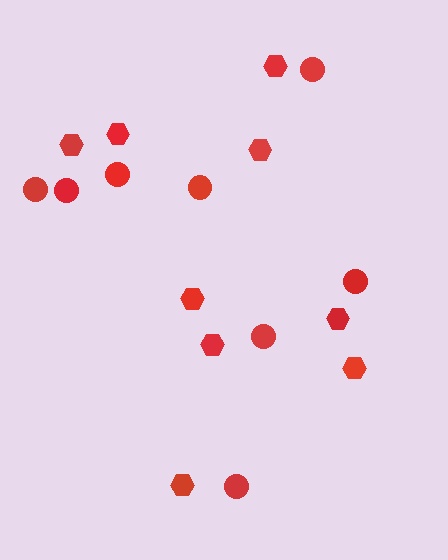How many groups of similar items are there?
There are 2 groups: one group of hexagons (9) and one group of circles (8).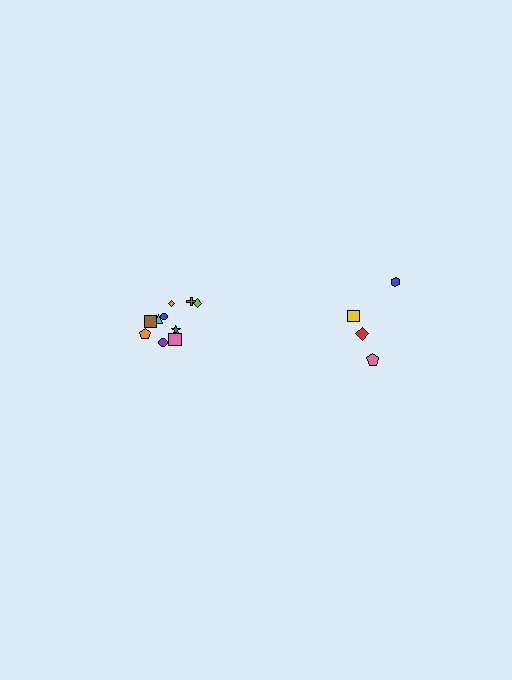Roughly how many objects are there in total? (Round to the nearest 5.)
Roughly 15 objects in total.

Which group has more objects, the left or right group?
The left group.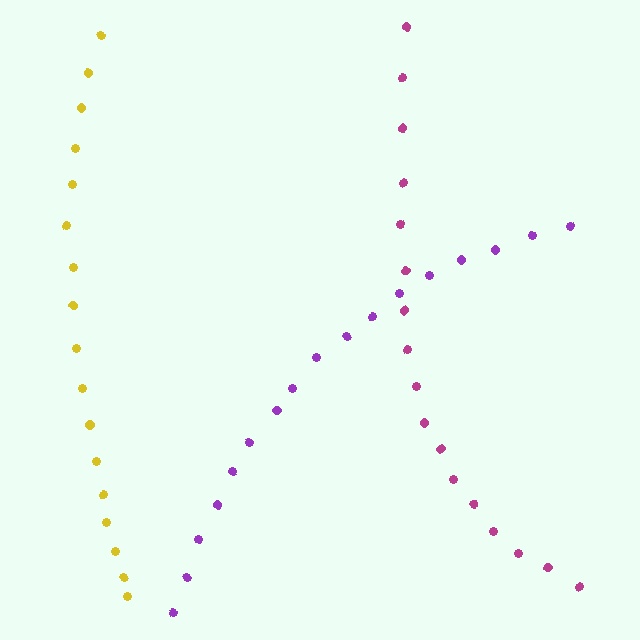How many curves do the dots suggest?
There are 3 distinct paths.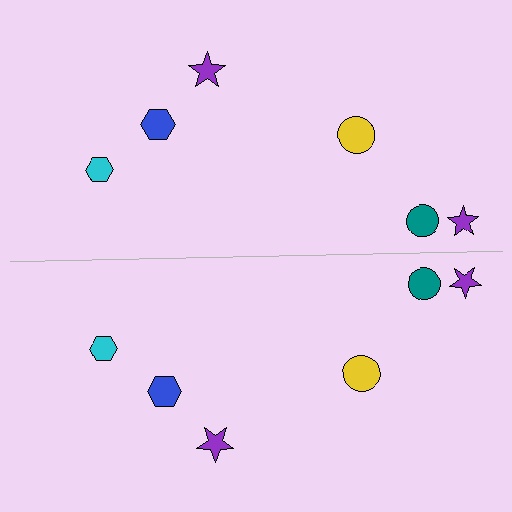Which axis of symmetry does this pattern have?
The pattern has a horizontal axis of symmetry running through the center of the image.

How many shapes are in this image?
There are 12 shapes in this image.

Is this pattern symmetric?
Yes, this pattern has bilateral (reflection) symmetry.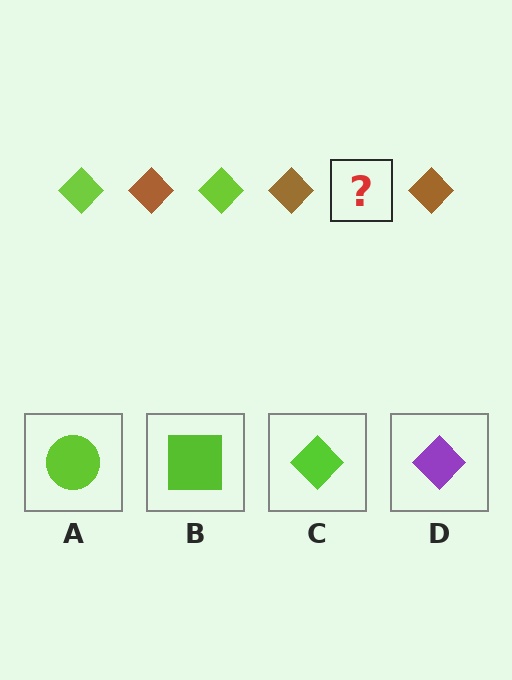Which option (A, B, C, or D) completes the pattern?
C.